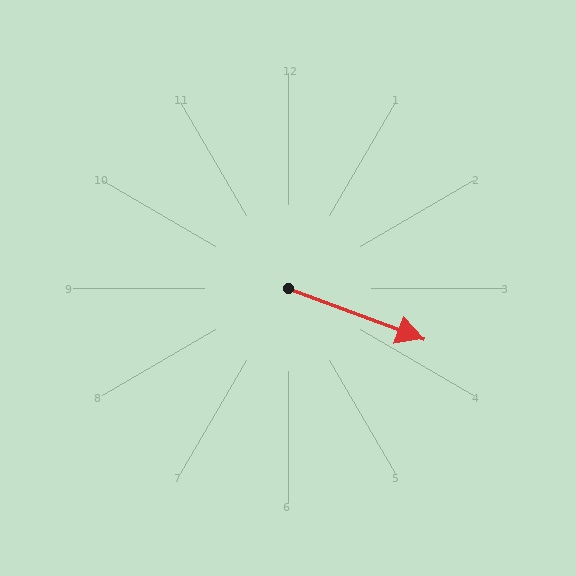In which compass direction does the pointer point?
East.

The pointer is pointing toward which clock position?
Roughly 4 o'clock.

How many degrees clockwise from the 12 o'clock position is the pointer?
Approximately 111 degrees.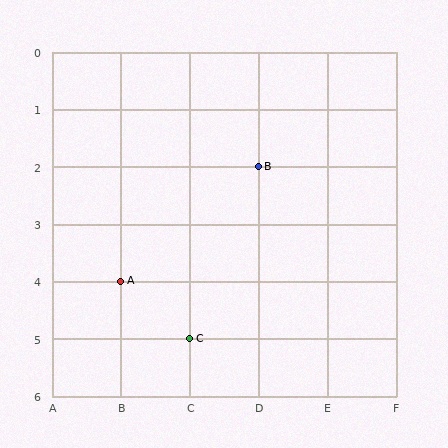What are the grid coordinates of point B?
Point B is at grid coordinates (D, 2).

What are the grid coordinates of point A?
Point A is at grid coordinates (B, 4).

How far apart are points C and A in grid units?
Points C and A are 1 column and 1 row apart (about 1.4 grid units diagonally).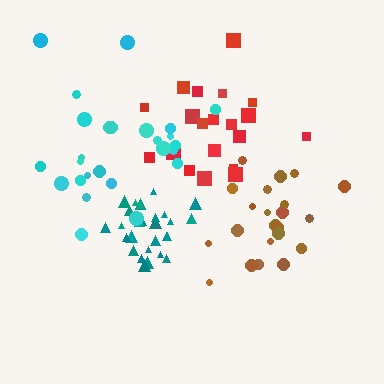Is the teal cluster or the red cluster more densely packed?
Teal.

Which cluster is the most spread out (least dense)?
Cyan.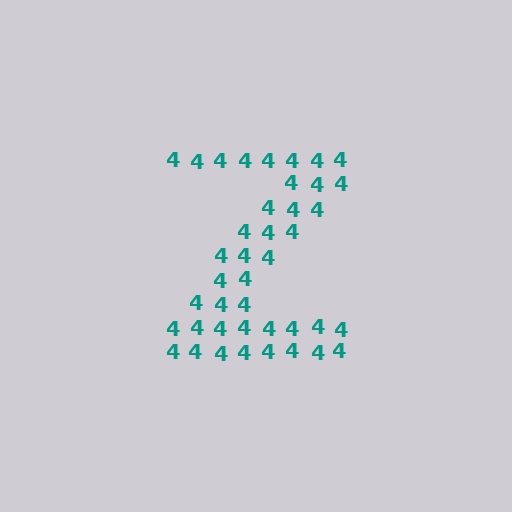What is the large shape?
The large shape is the letter Z.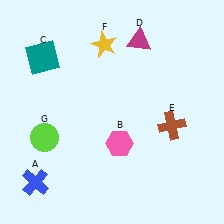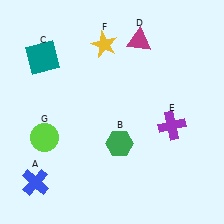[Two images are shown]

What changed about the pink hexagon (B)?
In Image 1, B is pink. In Image 2, it changed to green.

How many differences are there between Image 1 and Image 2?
There are 2 differences between the two images.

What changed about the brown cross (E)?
In Image 1, E is brown. In Image 2, it changed to purple.